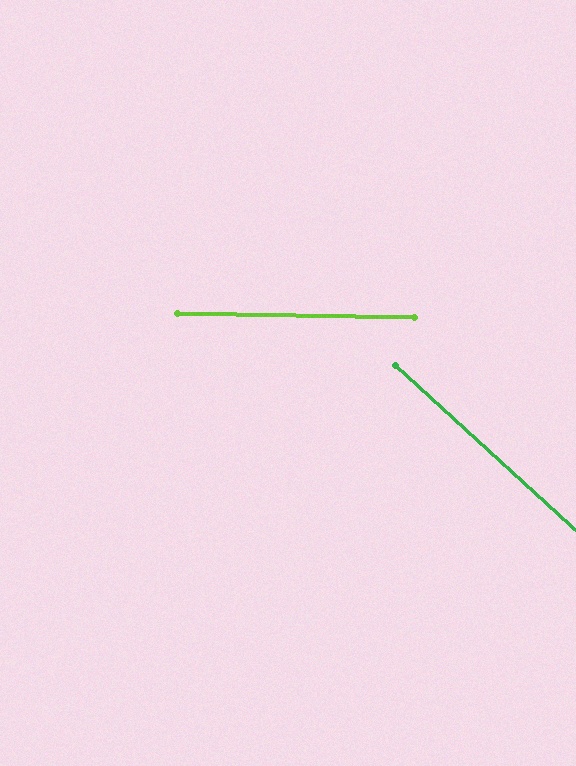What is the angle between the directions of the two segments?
Approximately 42 degrees.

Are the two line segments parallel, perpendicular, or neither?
Neither parallel nor perpendicular — they differ by about 42°.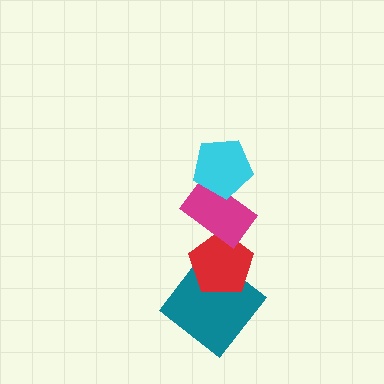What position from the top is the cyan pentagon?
The cyan pentagon is 1st from the top.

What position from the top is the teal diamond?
The teal diamond is 4th from the top.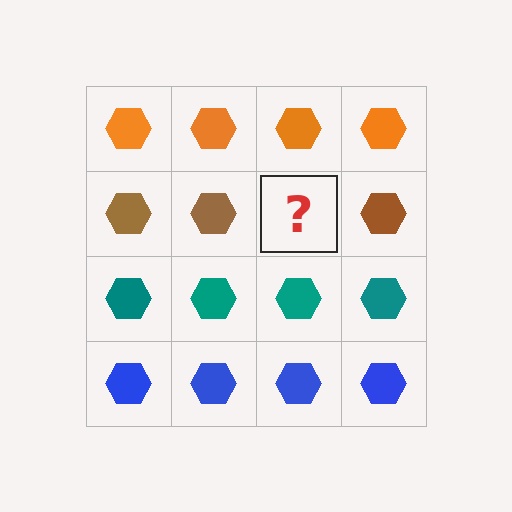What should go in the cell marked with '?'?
The missing cell should contain a brown hexagon.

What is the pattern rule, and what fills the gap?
The rule is that each row has a consistent color. The gap should be filled with a brown hexagon.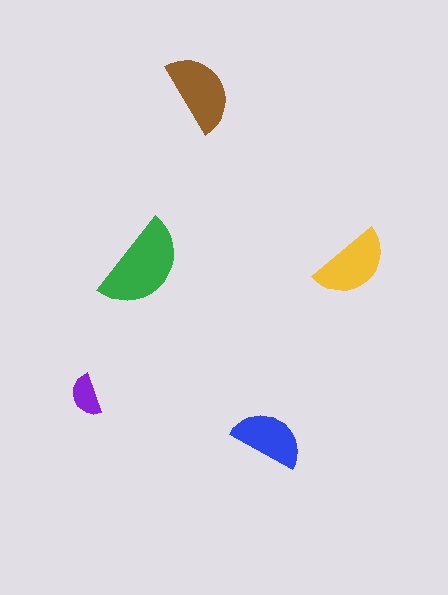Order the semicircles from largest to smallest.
the green one, the brown one, the yellow one, the blue one, the purple one.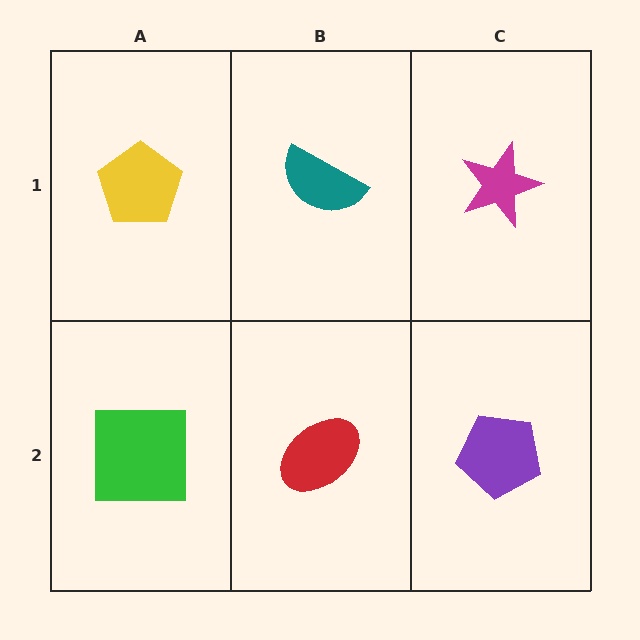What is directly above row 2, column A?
A yellow pentagon.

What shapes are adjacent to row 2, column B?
A teal semicircle (row 1, column B), a green square (row 2, column A), a purple pentagon (row 2, column C).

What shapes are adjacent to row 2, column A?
A yellow pentagon (row 1, column A), a red ellipse (row 2, column B).